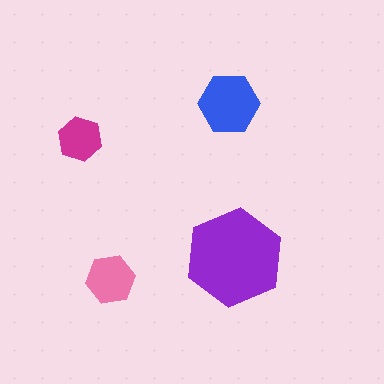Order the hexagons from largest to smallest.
the purple one, the blue one, the pink one, the magenta one.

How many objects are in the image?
There are 4 objects in the image.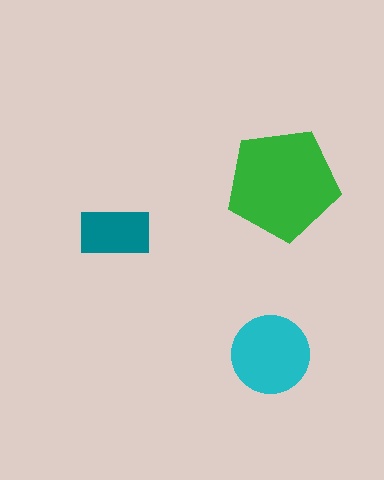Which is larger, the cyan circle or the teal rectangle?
The cyan circle.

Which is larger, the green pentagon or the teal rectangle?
The green pentagon.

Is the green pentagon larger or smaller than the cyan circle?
Larger.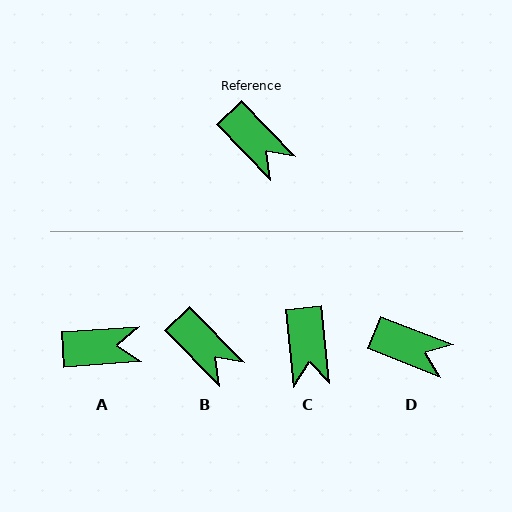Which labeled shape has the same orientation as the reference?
B.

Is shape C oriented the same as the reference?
No, it is off by about 38 degrees.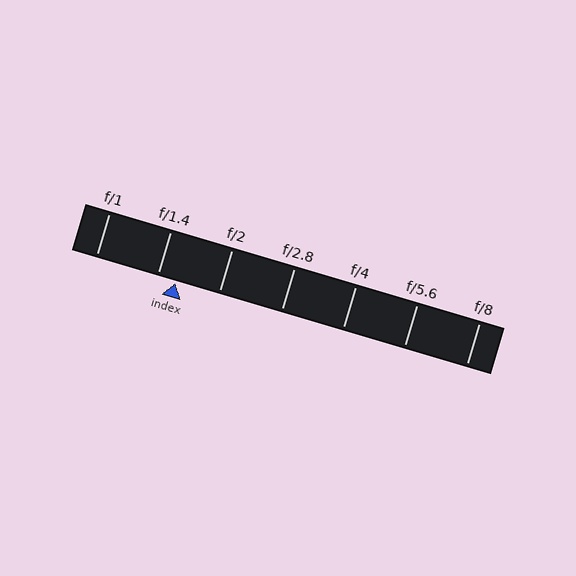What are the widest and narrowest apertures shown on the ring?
The widest aperture shown is f/1 and the narrowest is f/8.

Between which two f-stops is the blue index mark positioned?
The index mark is between f/1.4 and f/2.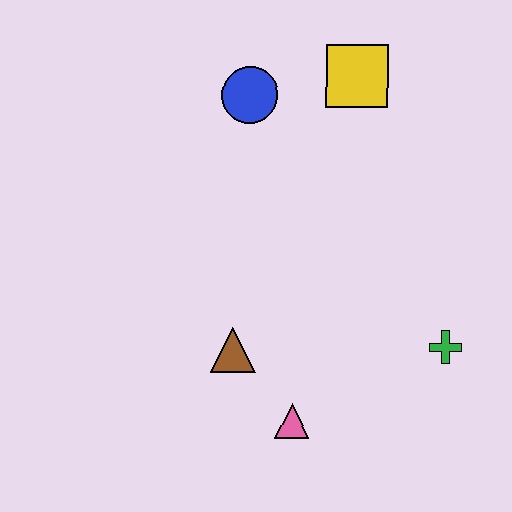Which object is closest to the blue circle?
The yellow square is closest to the blue circle.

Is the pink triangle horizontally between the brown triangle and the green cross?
Yes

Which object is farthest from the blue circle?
The pink triangle is farthest from the blue circle.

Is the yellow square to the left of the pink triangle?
No